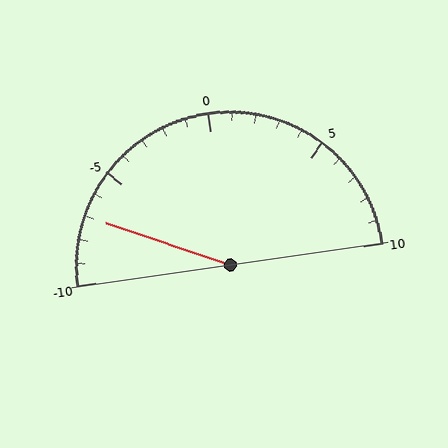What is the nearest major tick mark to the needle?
The nearest major tick mark is -5.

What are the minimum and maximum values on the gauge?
The gauge ranges from -10 to 10.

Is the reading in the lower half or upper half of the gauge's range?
The reading is in the lower half of the range (-10 to 10).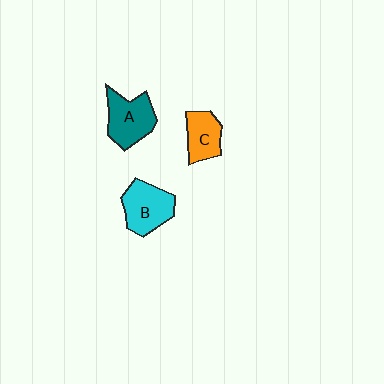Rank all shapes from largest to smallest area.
From largest to smallest: B (cyan), A (teal), C (orange).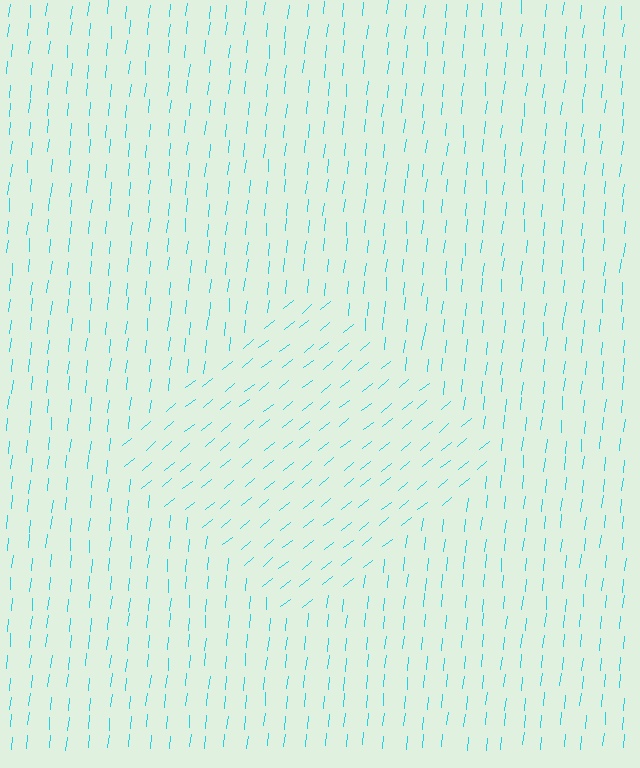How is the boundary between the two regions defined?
The boundary is defined purely by a change in line orientation (approximately 45 degrees difference). All lines are the same color and thickness.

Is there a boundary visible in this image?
Yes, there is a texture boundary formed by a change in line orientation.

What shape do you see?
I see a diamond.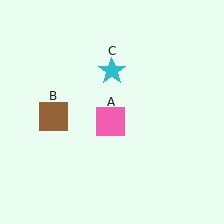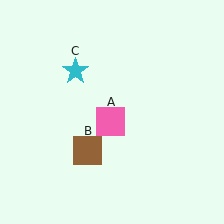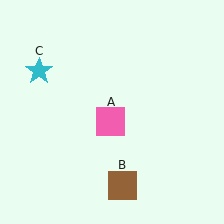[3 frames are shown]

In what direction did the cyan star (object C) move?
The cyan star (object C) moved left.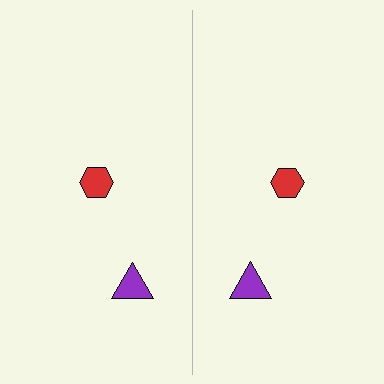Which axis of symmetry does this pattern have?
The pattern has a vertical axis of symmetry running through the center of the image.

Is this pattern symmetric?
Yes, this pattern has bilateral (reflection) symmetry.